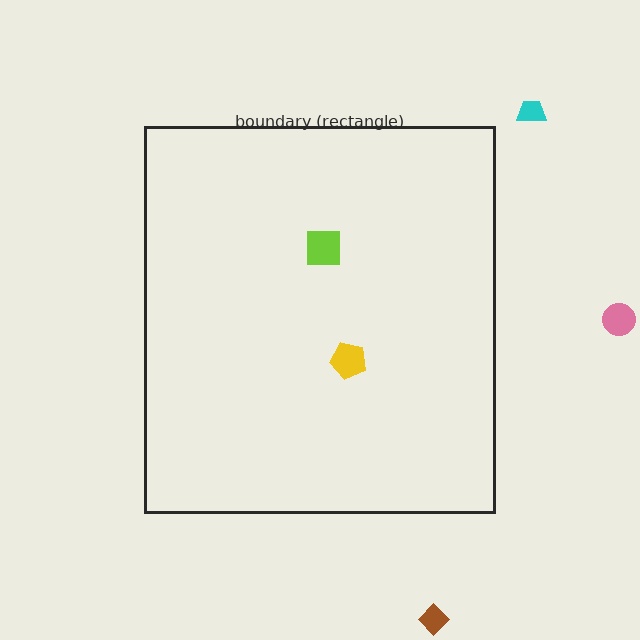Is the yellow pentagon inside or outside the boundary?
Inside.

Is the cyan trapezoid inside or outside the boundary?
Outside.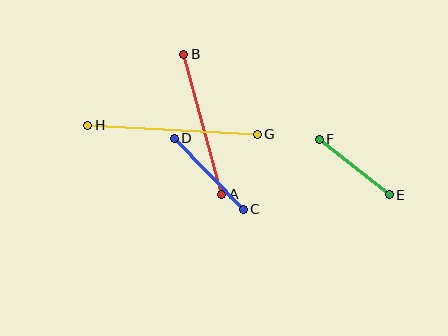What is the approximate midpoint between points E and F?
The midpoint is at approximately (354, 167) pixels.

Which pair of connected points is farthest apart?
Points G and H are farthest apart.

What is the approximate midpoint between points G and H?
The midpoint is at approximately (173, 130) pixels.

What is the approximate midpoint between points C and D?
The midpoint is at approximately (209, 174) pixels.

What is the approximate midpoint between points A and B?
The midpoint is at approximately (203, 124) pixels.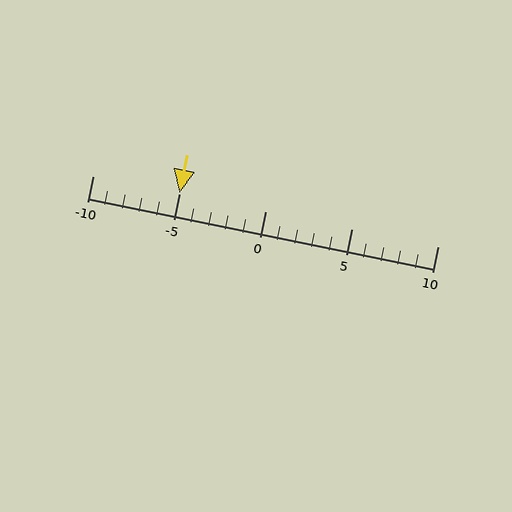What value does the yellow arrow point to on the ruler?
The yellow arrow points to approximately -5.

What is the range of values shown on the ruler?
The ruler shows values from -10 to 10.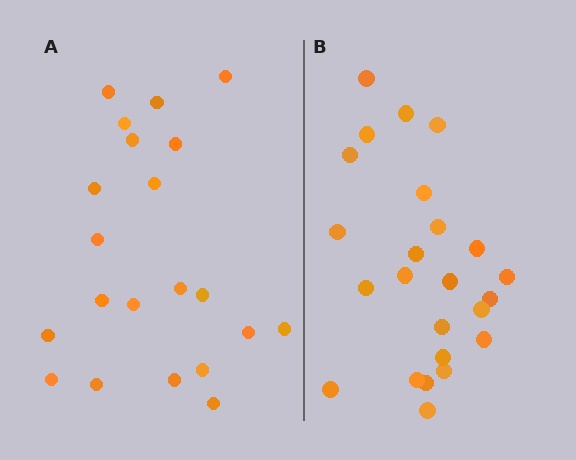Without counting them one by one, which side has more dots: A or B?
Region B (the right region) has more dots.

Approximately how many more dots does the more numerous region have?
Region B has just a few more — roughly 2 or 3 more dots than region A.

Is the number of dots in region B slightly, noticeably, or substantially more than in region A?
Region B has only slightly more — the two regions are fairly close. The ratio is roughly 1.1 to 1.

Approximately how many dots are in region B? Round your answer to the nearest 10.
About 20 dots. (The exact count is 24, which rounds to 20.)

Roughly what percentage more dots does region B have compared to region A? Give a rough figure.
About 15% more.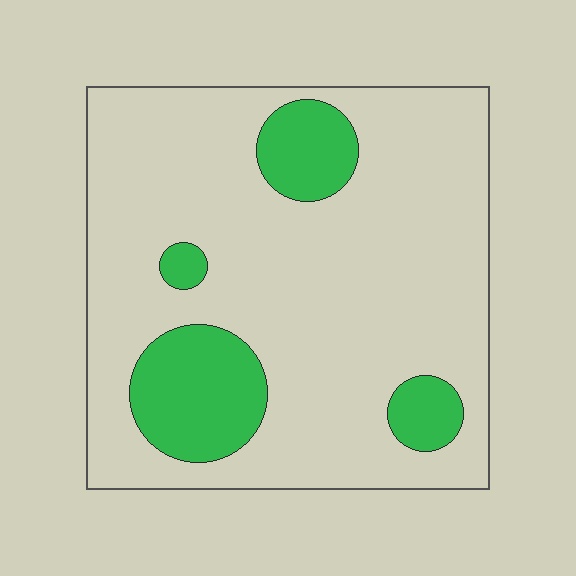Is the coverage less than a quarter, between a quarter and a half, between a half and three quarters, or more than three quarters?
Less than a quarter.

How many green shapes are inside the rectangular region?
4.